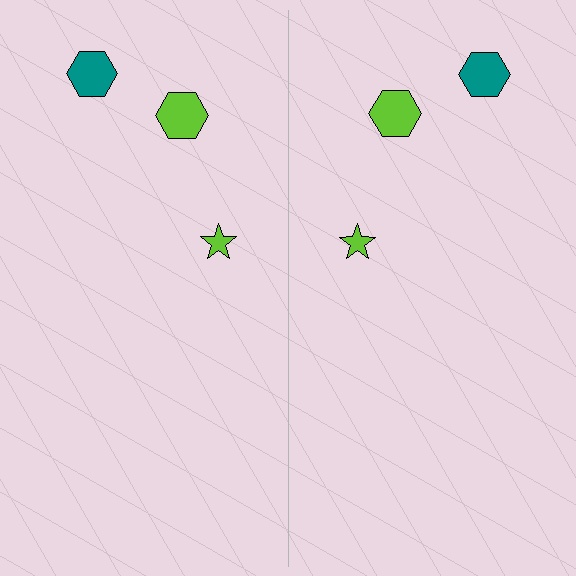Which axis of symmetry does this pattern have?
The pattern has a vertical axis of symmetry running through the center of the image.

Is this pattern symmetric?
Yes, this pattern has bilateral (reflection) symmetry.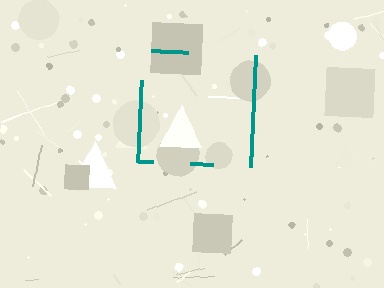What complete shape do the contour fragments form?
The contour fragments form a square.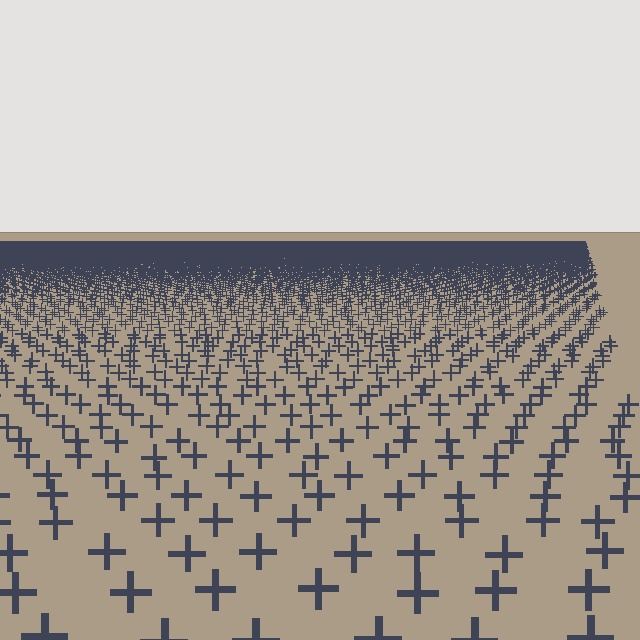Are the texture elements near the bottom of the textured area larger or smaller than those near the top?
Larger. Near the bottom, elements are closer to the viewer and appear at a bigger on-screen size.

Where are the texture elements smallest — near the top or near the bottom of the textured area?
Near the top.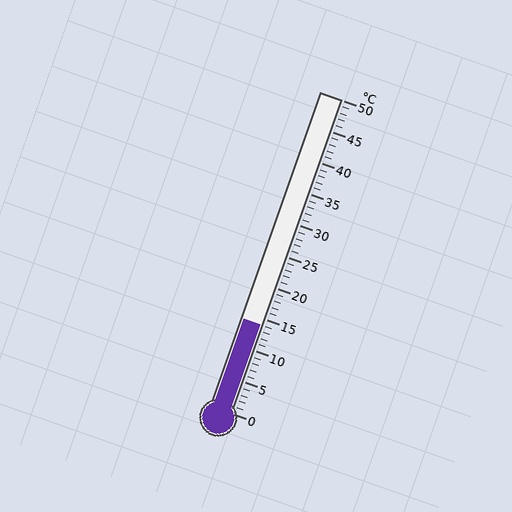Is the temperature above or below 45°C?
The temperature is below 45°C.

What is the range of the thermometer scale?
The thermometer scale ranges from 0°C to 50°C.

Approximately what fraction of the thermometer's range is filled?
The thermometer is filled to approximately 30% of its range.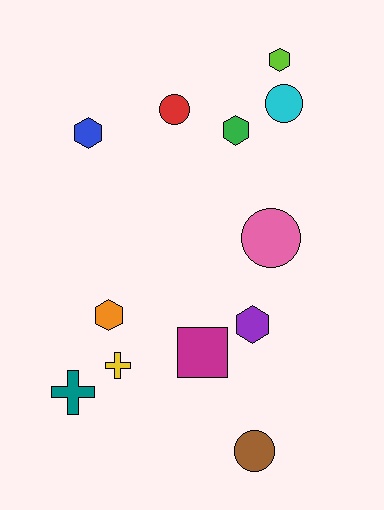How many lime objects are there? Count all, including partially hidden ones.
There is 1 lime object.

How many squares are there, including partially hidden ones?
There is 1 square.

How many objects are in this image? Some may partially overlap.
There are 12 objects.